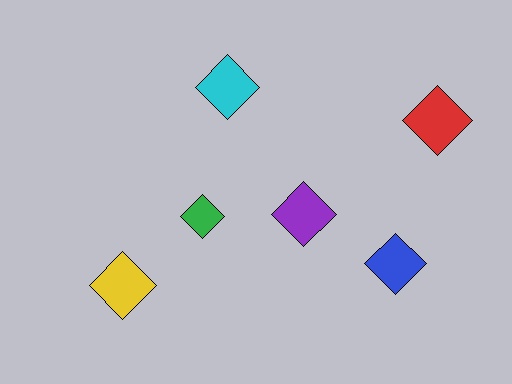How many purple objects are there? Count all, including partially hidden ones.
There is 1 purple object.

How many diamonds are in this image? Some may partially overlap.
There are 6 diamonds.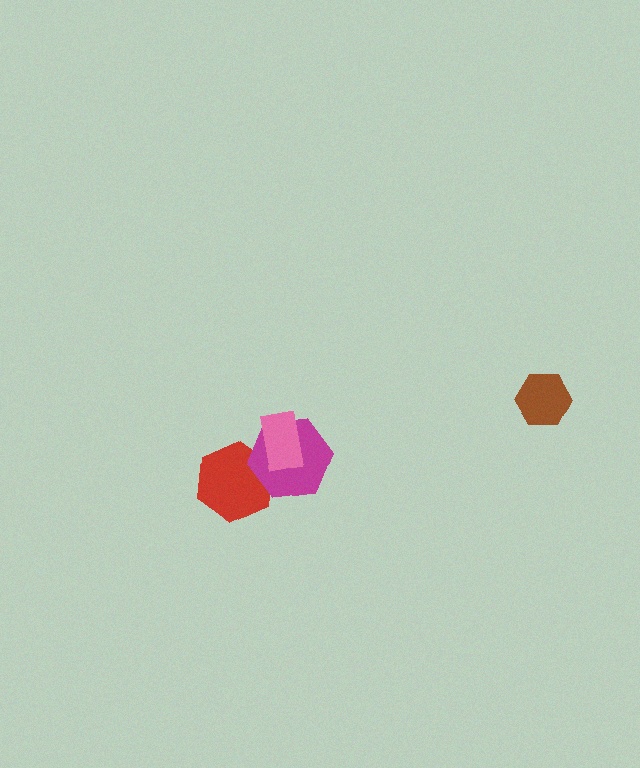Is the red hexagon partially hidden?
Yes, it is partially covered by another shape.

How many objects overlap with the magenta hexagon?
2 objects overlap with the magenta hexagon.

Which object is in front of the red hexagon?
The magenta hexagon is in front of the red hexagon.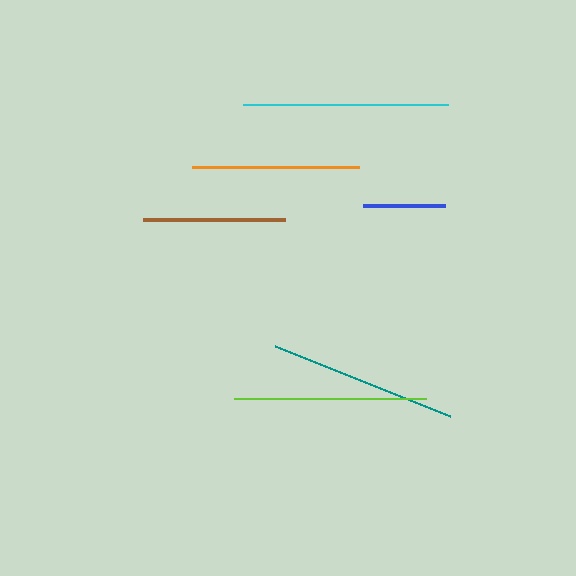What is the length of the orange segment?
The orange segment is approximately 167 pixels long.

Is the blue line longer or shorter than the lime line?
The lime line is longer than the blue line.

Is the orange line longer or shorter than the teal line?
The teal line is longer than the orange line.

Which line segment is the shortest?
The blue line is the shortest at approximately 83 pixels.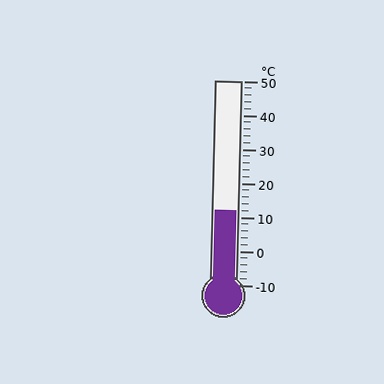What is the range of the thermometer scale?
The thermometer scale ranges from -10°C to 50°C.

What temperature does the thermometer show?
The thermometer shows approximately 12°C.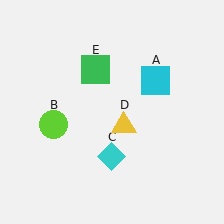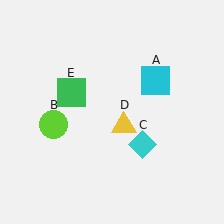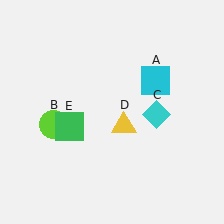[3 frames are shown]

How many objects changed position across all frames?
2 objects changed position: cyan diamond (object C), green square (object E).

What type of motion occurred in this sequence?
The cyan diamond (object C), green square (object E) rotated counterclockwise around the center of the scene.